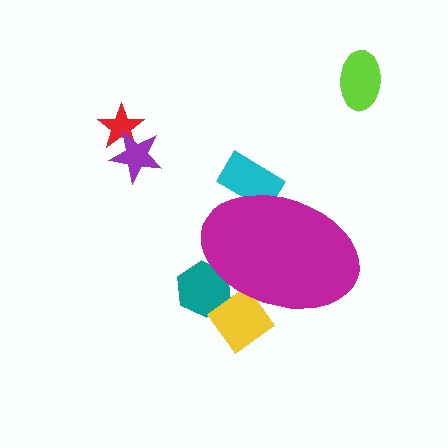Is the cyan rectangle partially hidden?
Yes, the cyan rectangle is partially hidden behind the magenta ellipse.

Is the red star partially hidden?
No, the red star is fully visible.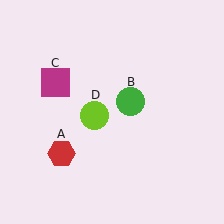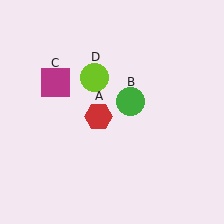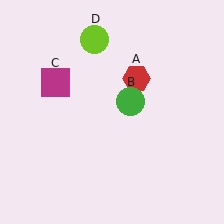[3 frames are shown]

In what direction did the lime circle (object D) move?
The lime circle (object D) moved up.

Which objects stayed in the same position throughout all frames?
Green circle (object B) and magenta square (object C) remained stationary.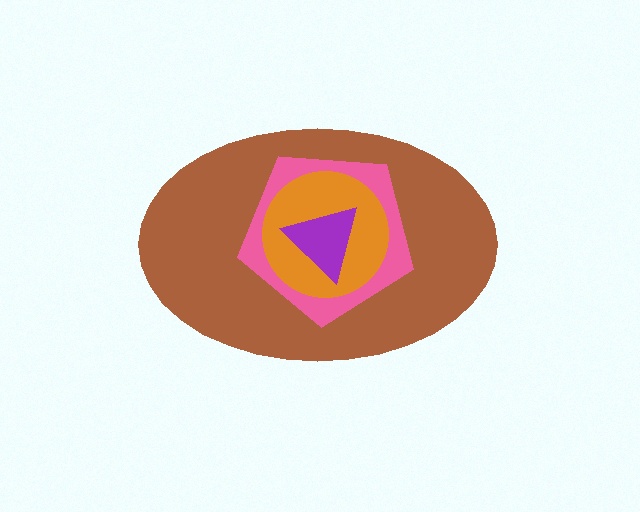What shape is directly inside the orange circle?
The purple triangle.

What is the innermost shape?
The purple triangle.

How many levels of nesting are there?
4.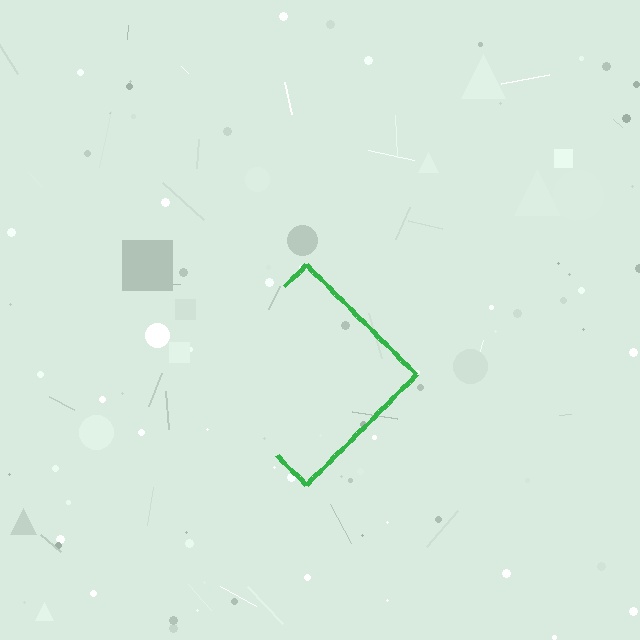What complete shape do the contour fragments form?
The contour fragments form a diamond.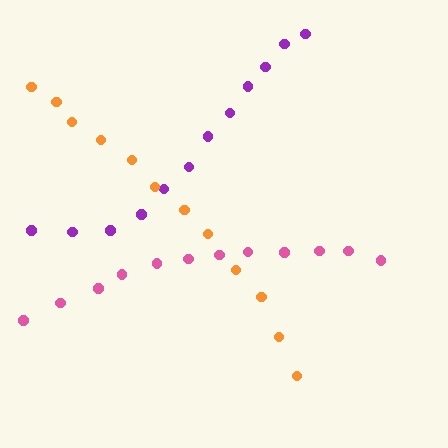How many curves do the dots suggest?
There are 3 distinct paths.